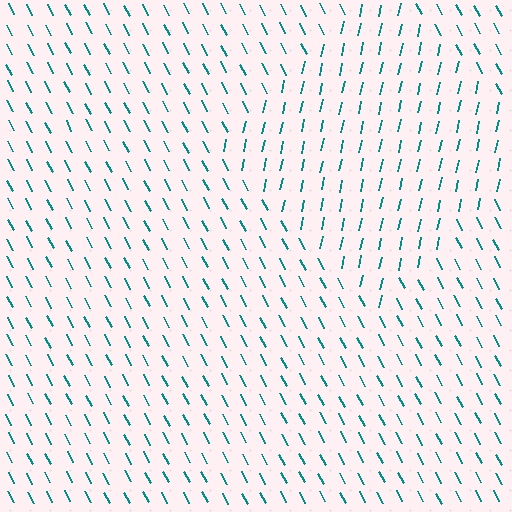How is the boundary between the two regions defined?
The boundary is defined purely by a change in line orientation (approximately 40 degrees difference). All lines are the same color and thickness.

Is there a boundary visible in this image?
Yes, there is a texture boundary formed by a change in line orientation.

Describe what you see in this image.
The image is filled with small teal line segments. A diamond region in the image has lines oriented differently from the surrounding lines, creating a visible texture boundary.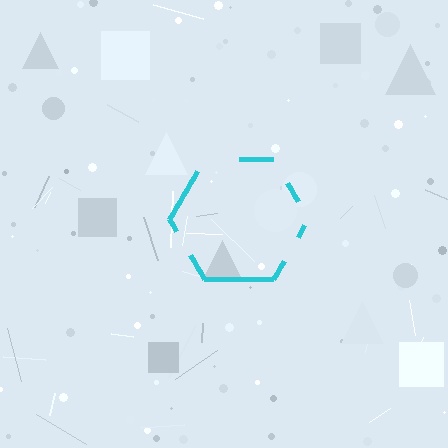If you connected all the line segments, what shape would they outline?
They would outline a hexagon.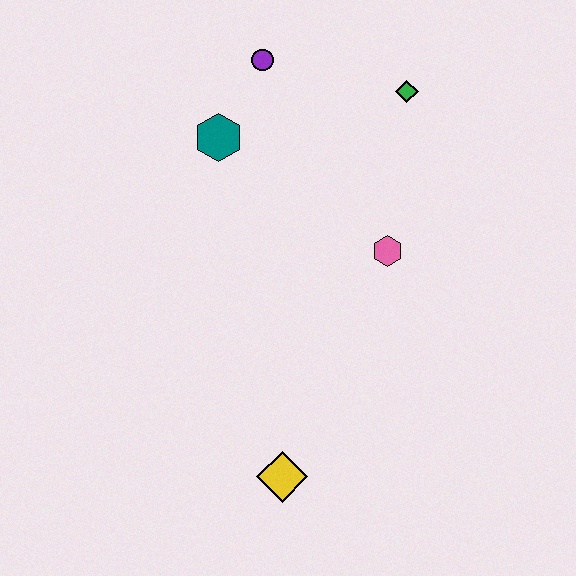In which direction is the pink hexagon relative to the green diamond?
The pink hexagon is below the green diamond.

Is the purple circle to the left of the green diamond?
Yes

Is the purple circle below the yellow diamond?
No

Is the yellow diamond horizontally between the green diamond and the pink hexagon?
No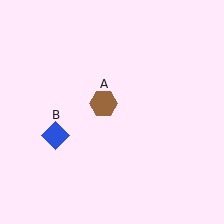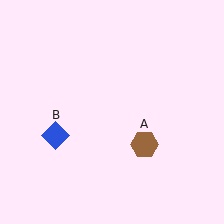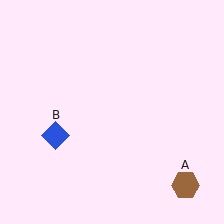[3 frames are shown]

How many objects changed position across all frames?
1 object changed position: brown hexagon (object A).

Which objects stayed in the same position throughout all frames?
Blue diamond (object B) remained stationary.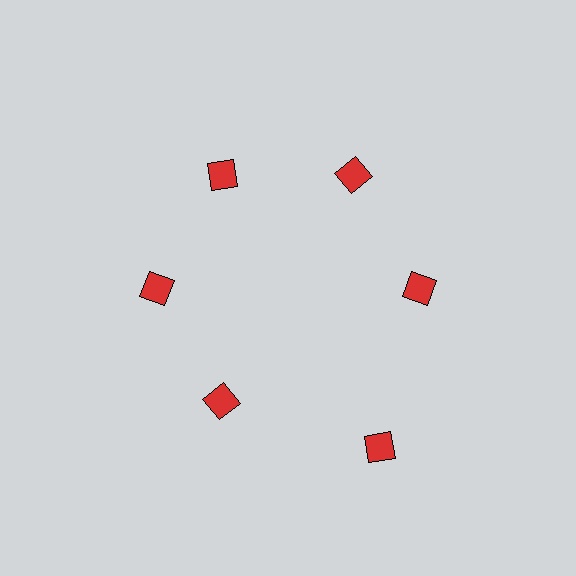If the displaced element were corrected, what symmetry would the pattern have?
It would have 6-fold rotational symmetry — the pattern would map onto itself every 60 degrees.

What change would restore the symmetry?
The symmetry would be restored by moving it inward, back onto the ring so that all 6 diamonds sit at equal angles and equal distance from the center.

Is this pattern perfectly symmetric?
No. The 6 red diamonds are arranged in a ring, but one element near the 5 o'clock position is pushed outward from the center, breaking the 6-fold rotational symmetry.